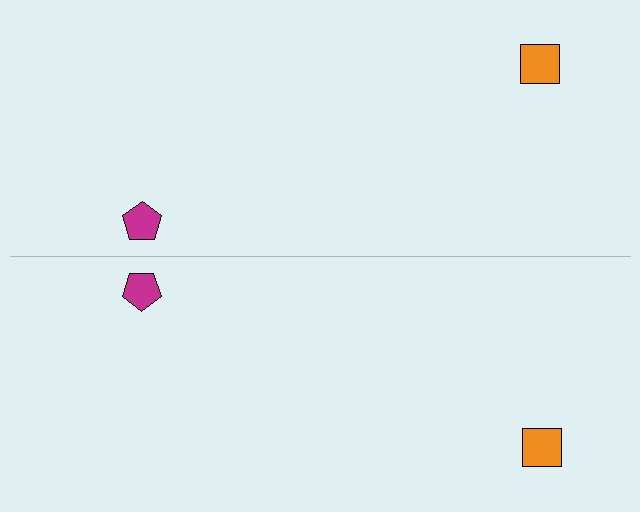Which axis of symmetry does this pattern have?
The pattern has a horizontal axis of symmetry running through the center of the image.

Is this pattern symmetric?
Yes, this pattern has bilateral (reflection) symmetry.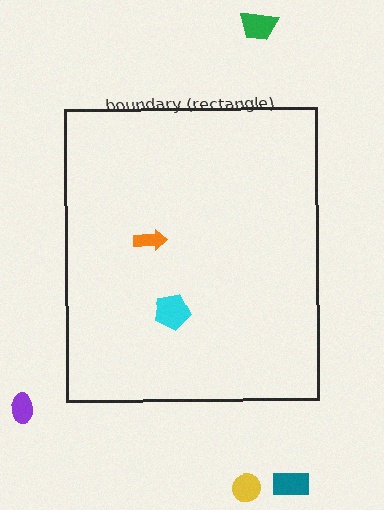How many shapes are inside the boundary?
2 inside, 4 outside.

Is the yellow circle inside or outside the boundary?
Outside.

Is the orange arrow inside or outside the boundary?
Inside.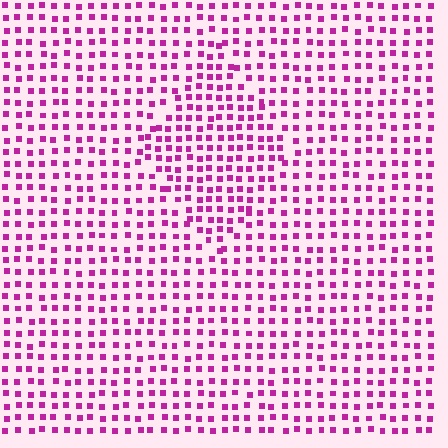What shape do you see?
I see a diamond.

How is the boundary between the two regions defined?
The boundary is defined by a change in element density (approximately 1.4x ratio). All elements are the same color, size, and shape.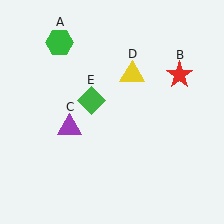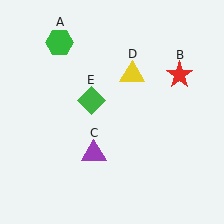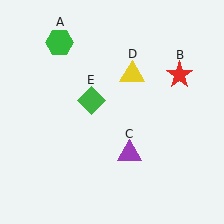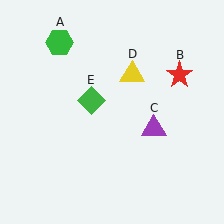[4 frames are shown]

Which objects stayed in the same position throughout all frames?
Green hexagon (object A) and red star (object B) and yellow triangle (object D) and green diamond (object E) remained stationary.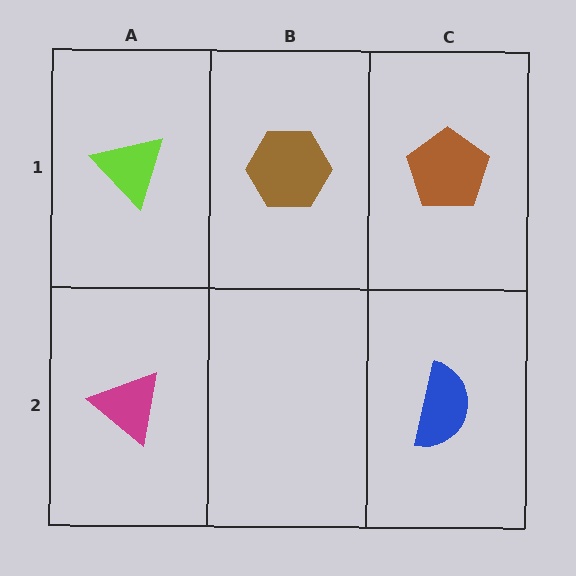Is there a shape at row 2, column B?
No, that cell is empty.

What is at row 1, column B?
A brown hexagon.